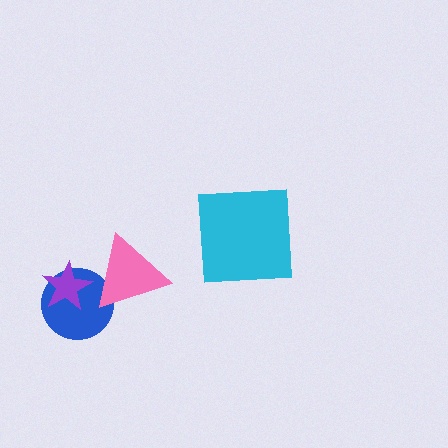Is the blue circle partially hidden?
Yes, it is partially covered by another shape.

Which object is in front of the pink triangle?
The purple star is in front of the pink triangle.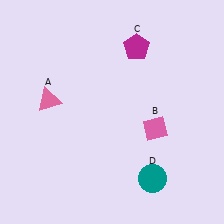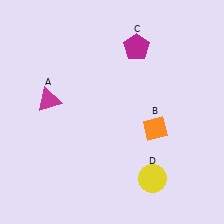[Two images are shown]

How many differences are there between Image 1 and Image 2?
There are 3 differences between the two images.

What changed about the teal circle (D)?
In Image 1, D is teal. In Image 2, it changed to yellow.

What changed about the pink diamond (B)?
In Image 1, B is pink. In Image 2, it changed to orange.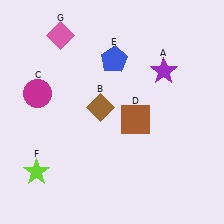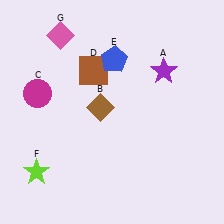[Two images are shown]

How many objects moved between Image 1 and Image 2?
1 object moved between the two images.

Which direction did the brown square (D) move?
The brown square (D) moved up.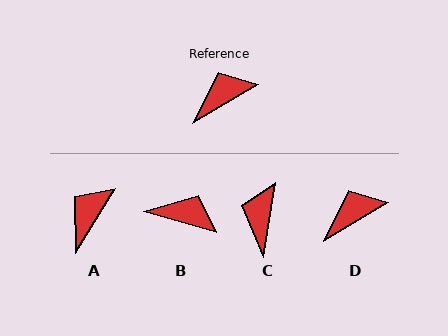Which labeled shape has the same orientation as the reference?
D.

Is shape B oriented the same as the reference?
No, it is off by about 47 degrees.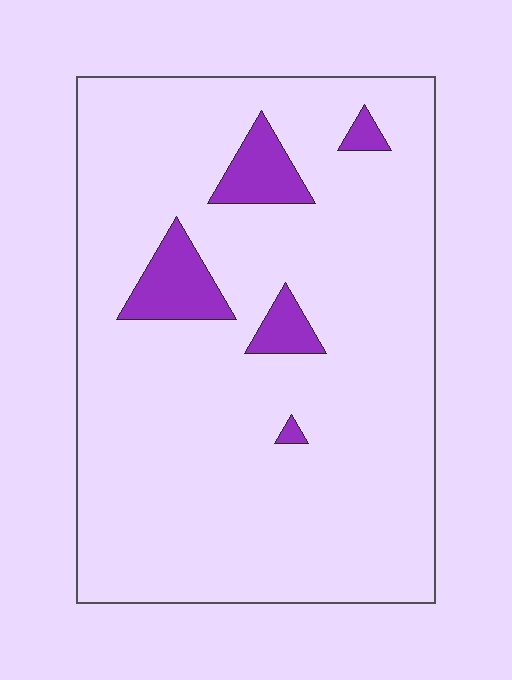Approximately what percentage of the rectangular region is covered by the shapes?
Approximately 10%.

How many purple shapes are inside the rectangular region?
5.